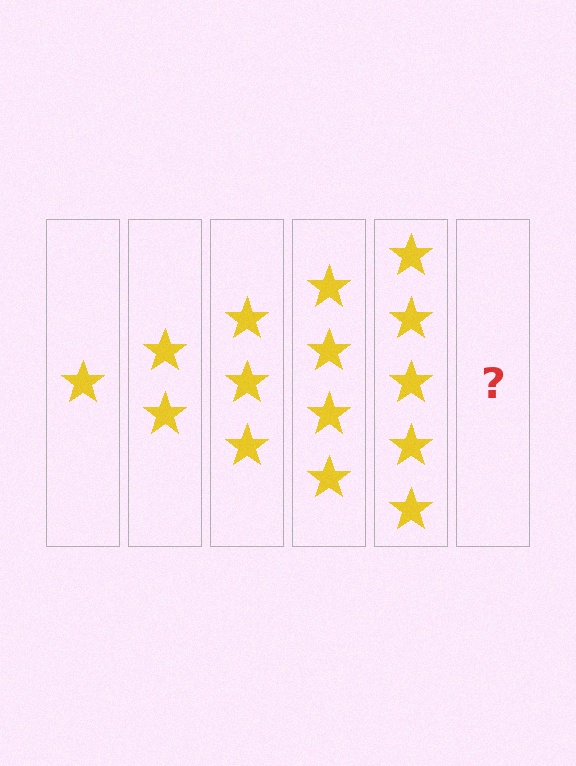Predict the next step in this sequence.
The next step is 6 stars.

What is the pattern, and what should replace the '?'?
The pattern is that each step adds one more star. The '?' should be 6 stars.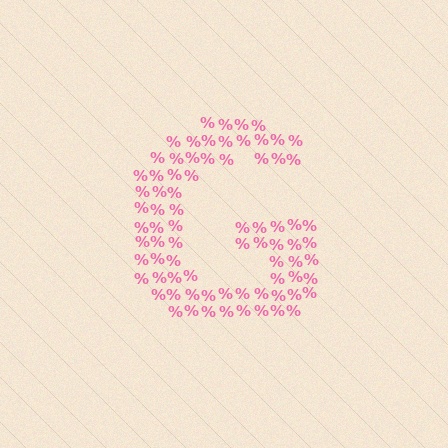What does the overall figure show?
The overall figure shows the letter G.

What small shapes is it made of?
It is made of small percent signs.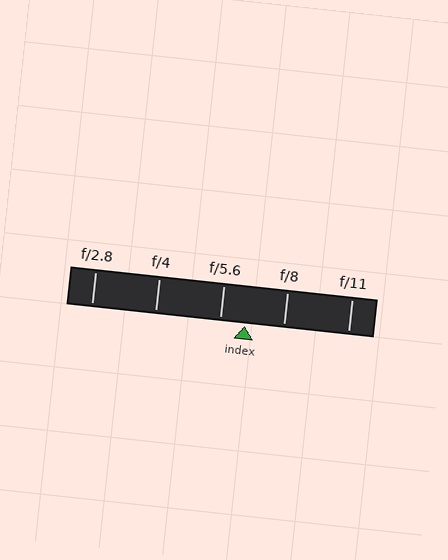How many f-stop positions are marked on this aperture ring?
There are 5 f-stop positions marked.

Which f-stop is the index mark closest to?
The index mark is closest to f/5.6.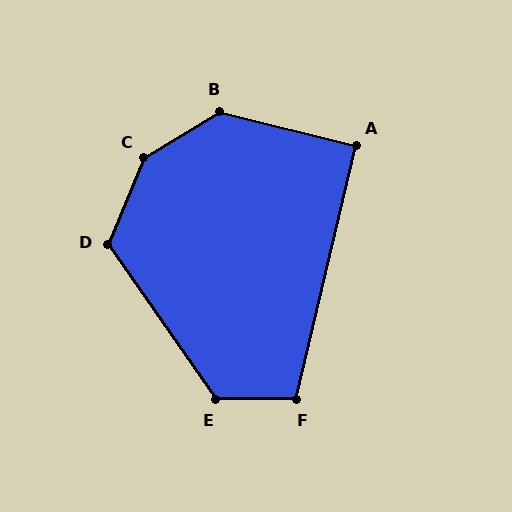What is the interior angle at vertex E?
Approximately 125 degrees (obtuse).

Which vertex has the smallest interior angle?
A, at approximately 91 degrees.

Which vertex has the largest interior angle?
C, at approximately 144 degrees.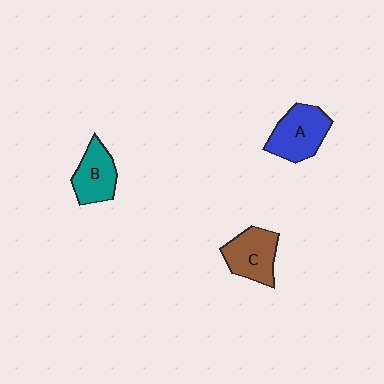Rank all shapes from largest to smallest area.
From largest to smallest: A (blue), C (brown), B (teal).